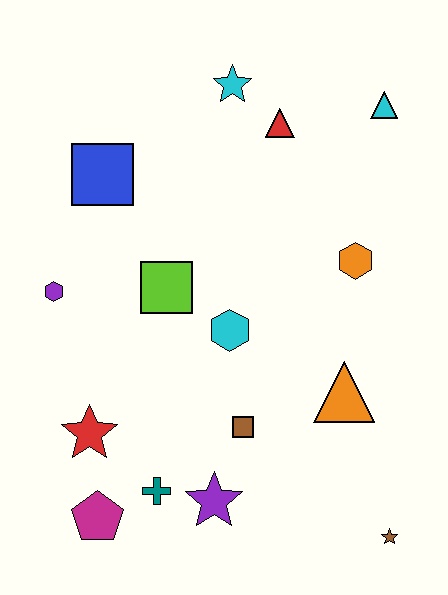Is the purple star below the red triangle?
Yes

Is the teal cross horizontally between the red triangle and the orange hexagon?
No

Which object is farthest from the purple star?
The cyan triangle is farthest from the purple star.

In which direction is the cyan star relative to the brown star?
The cyan star is above the brown star.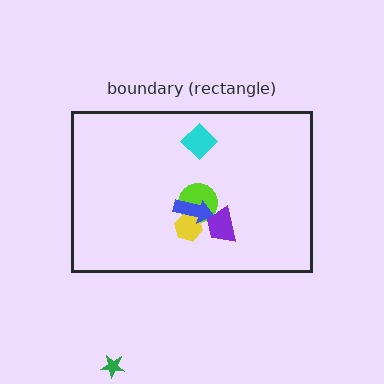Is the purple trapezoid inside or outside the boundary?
Inside.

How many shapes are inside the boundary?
5 inside, 1 outside.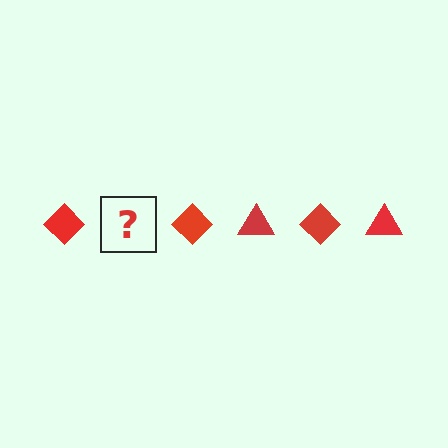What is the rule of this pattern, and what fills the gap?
The rule is that the pattern cycles through diamond, triangle shapes in red. The gap should be filled with a red triangle.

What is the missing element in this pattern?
The missing element is a red triangle.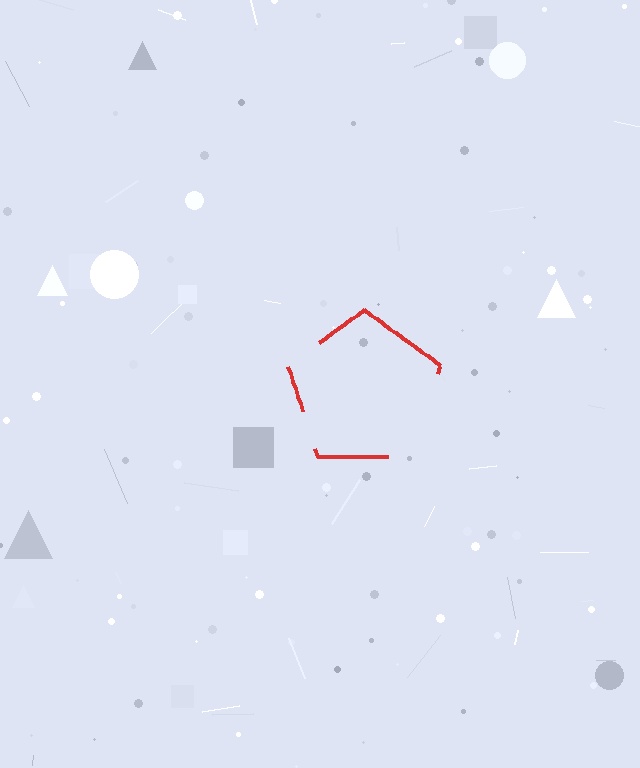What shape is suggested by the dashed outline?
The dashed outline suggests a pentagon.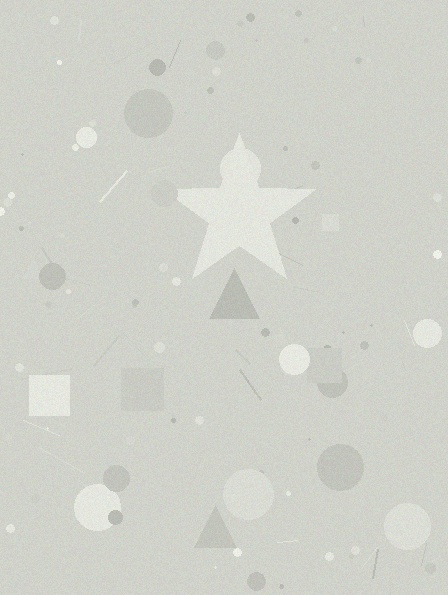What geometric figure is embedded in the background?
A star is embedded in the background.